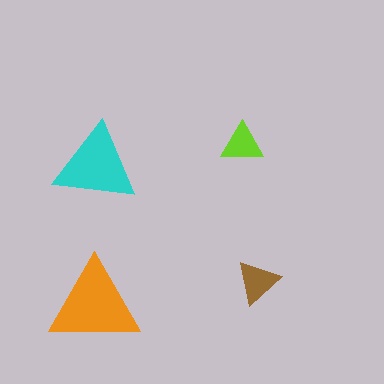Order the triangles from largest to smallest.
the orange one, the cyan one, the brown one, the lime one.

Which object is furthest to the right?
The brown triangle is rightmost.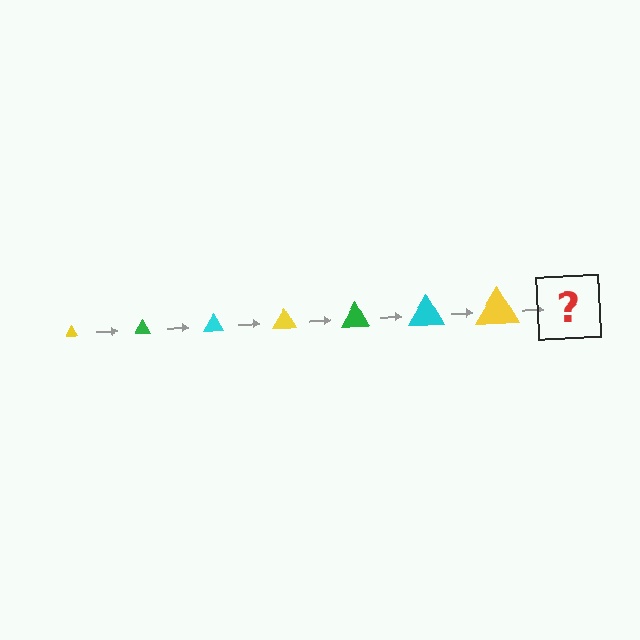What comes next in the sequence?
The next element should be a green triangle, larger than the previous one.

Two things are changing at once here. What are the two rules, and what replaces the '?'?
The two rules are that the triangle grows larger each step and the color cycles through yellow, green, and cyan. The '?' should be a green triangle, larger than the previous one.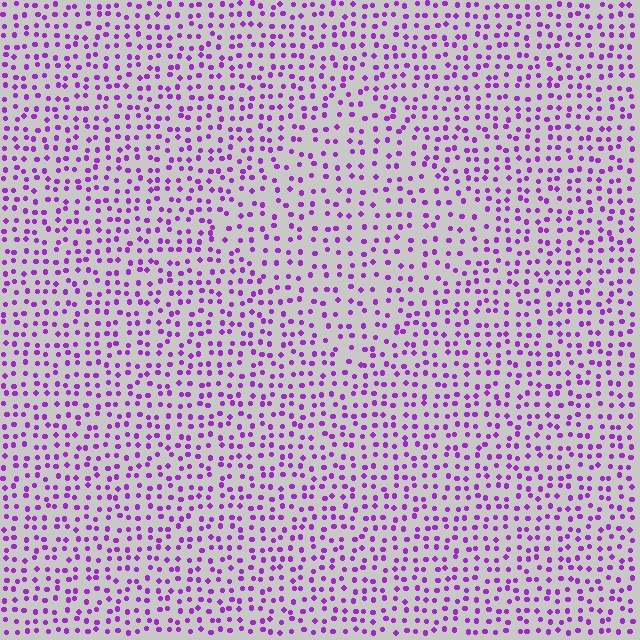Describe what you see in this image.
The image contains small purple elements arranged at two different densities. A diamond-shaped region is visible where the elements are less densely packed than the surrounding area.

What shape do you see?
I see a diamond.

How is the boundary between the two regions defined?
The boundary is defined by a change in element density (approximately 1.4x ratio). All elements are the same color, size, and shape.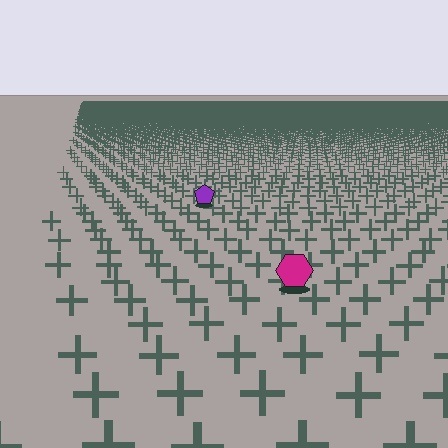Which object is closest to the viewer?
The magenta hexagon is closest. The texture marks near it are larger and more spread out.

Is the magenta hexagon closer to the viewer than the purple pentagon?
Yes. The magenta hexagon is closer — you can tell from the texture gradient: the ground texture is coarser near it.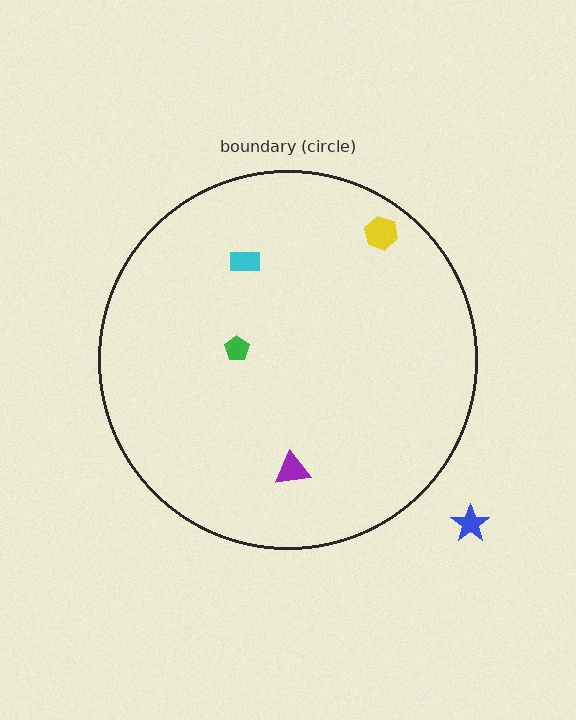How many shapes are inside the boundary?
4 inside, 1 outside.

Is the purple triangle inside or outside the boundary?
Inside.